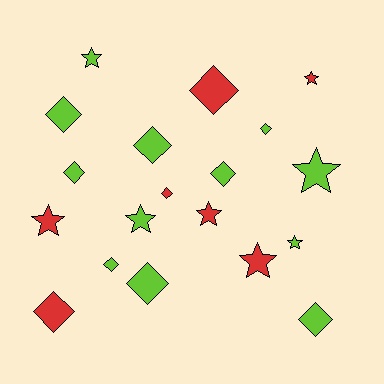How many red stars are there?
There are 4 red stars.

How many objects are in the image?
There are 19 objects.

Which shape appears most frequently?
Diamond, with 11 objects.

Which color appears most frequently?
Lime, with 12 objects.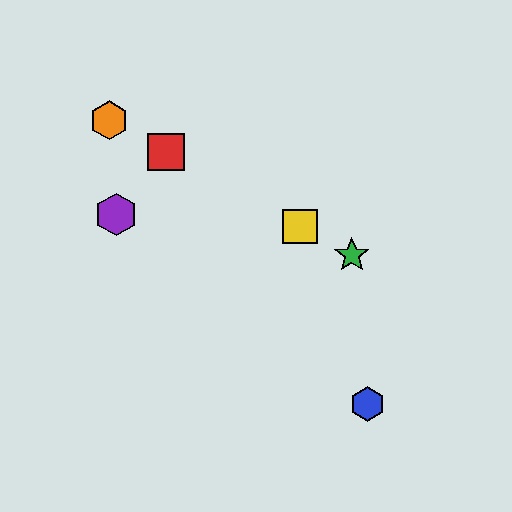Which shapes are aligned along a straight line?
The red square, the green star, the yellow square, the orange hexagon are aligned along a straight line.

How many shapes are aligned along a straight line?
4 shapes (the red square, the green star, the yellow square, the orange hexagon) are aligned along a straight line.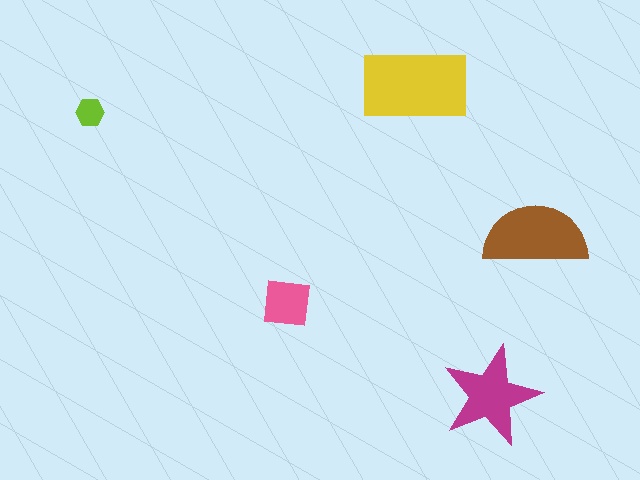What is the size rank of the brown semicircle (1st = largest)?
2nd.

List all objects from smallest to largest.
The lime hexagon, the pink square, the magenta star, the brown semicircle, the yellow rectangle.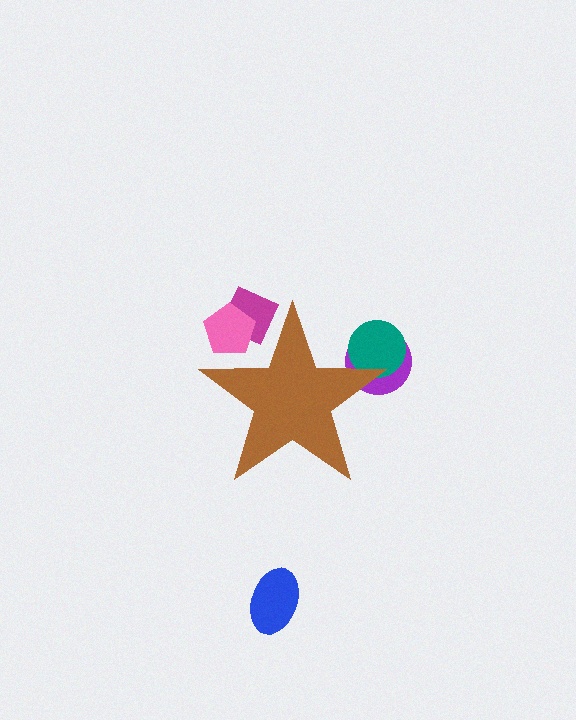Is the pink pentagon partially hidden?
Yes, the pink pentagon is partially hidden behind the brown star.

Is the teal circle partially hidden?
Yes, the teal circle is partially hidden behind the brown star.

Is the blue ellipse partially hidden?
No, the blue ellipse is fully visible.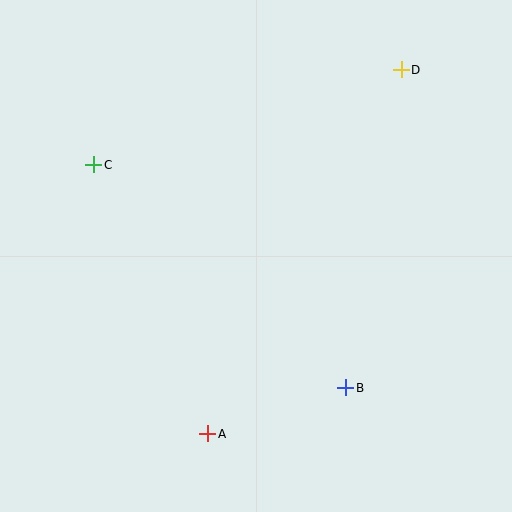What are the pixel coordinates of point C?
Point C is at (94, 165).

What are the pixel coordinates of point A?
Point A is at (208, 434).